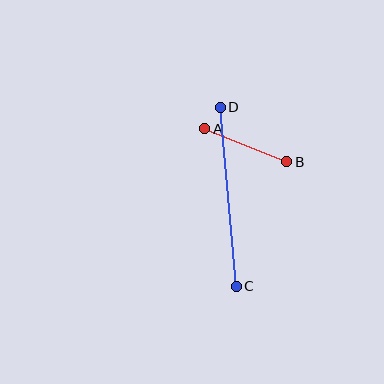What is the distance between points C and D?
The distance is approximately 179 pixels.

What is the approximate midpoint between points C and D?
The midpoint is at approximately (228, 197) pixels.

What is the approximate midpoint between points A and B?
The midpoint is at approximately (246, 145) pixels.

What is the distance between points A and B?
The distance is approximately 88 pixels.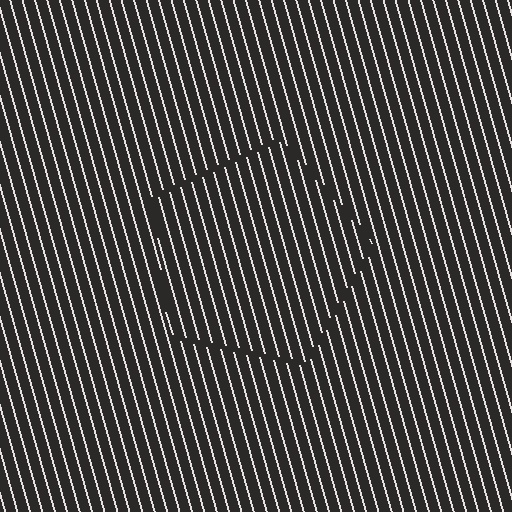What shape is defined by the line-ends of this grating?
An illusory pentagon. The interior of the shape contains the same grating, shifted by half a period — the contour is defined by the phase discontinuity where line-ends from the inner and outer gratings abut.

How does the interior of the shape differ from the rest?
The interior of the shape contains the same grating, shifted by half a period — the contour is defined by the phase discontinuity where line-ends from the inner and outer gratings abut.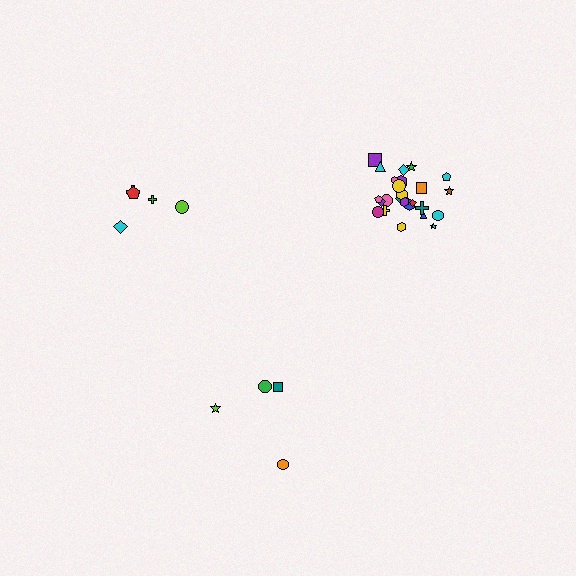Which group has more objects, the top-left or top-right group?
The top-right group.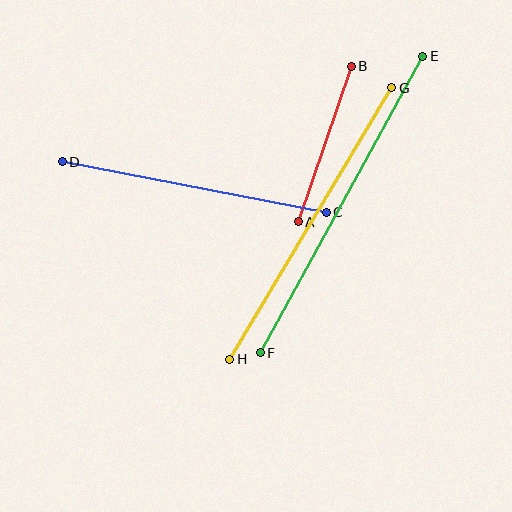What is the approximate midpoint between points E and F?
The midpoint is at approximately (341, 204) pixels.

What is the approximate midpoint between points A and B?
The midpoint is at approximately (325, 144) pixels.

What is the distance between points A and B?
The distance is approximately 165 pixels.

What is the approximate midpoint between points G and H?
The midpoint is at approximately (311, 223) pixels.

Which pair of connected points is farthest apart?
Points E and F are farthest apart.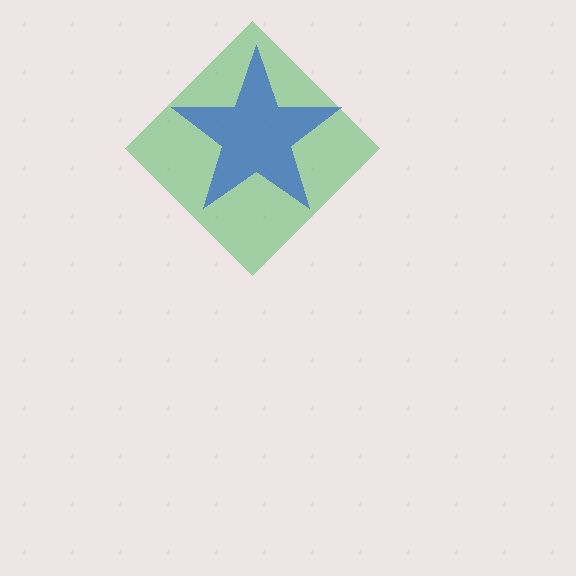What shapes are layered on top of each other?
The layered shapes are: a green diamond, a blue star.